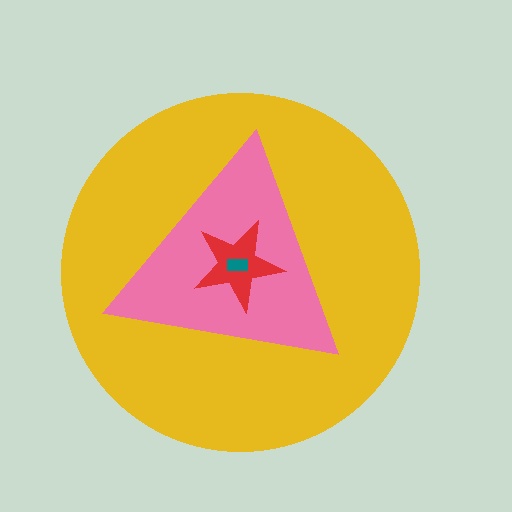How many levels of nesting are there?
4.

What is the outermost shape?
The yellow circle.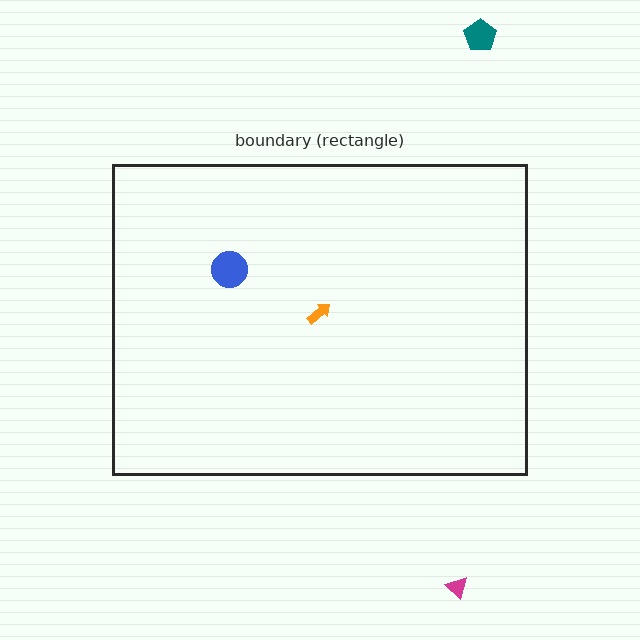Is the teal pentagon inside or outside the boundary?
Outside.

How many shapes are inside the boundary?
2 inside, 2 outside.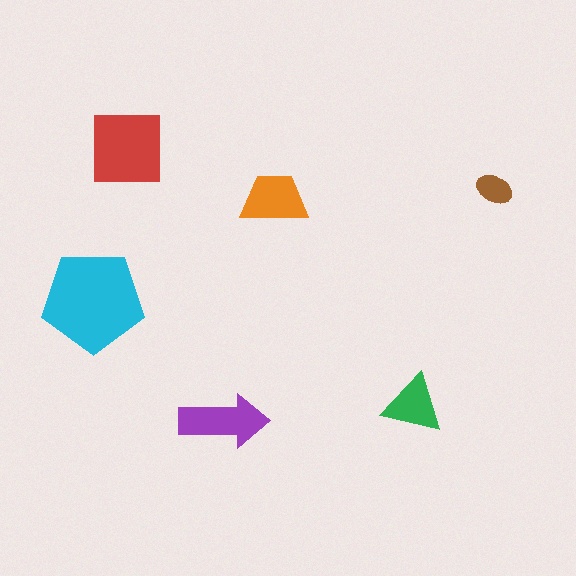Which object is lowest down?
The purple arrow is bottommost.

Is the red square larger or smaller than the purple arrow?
Larger.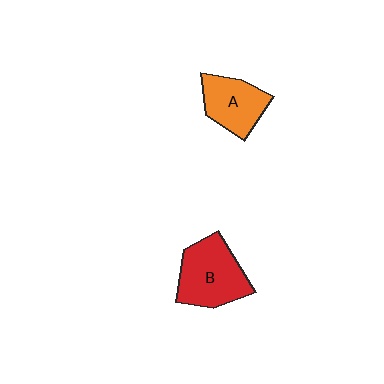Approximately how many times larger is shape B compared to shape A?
Approximately 1.3 times.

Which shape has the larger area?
Shape B (red).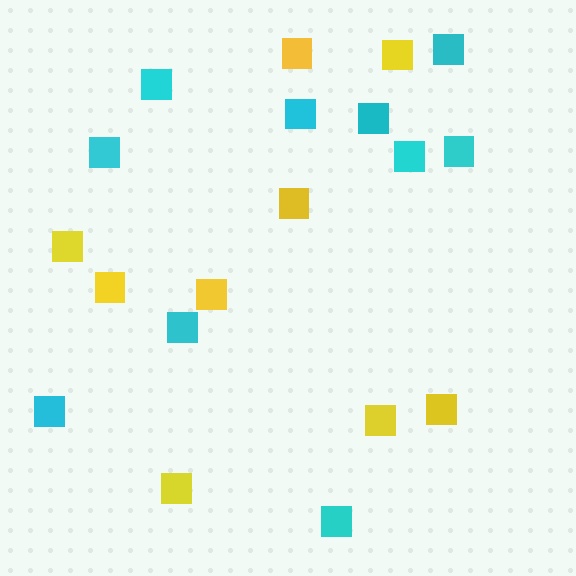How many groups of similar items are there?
There are 2 groups: one group of yellow squares (9) and one group of cyan squares (10).